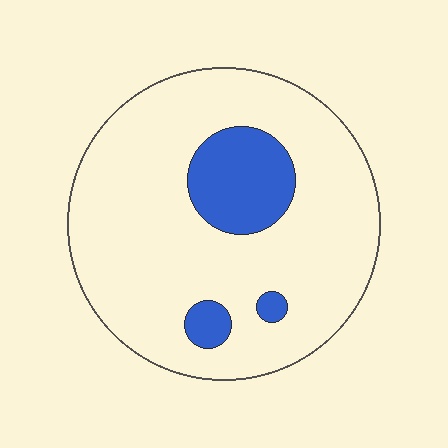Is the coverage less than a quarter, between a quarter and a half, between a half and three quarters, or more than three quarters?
Less than a quarter.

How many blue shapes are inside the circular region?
3.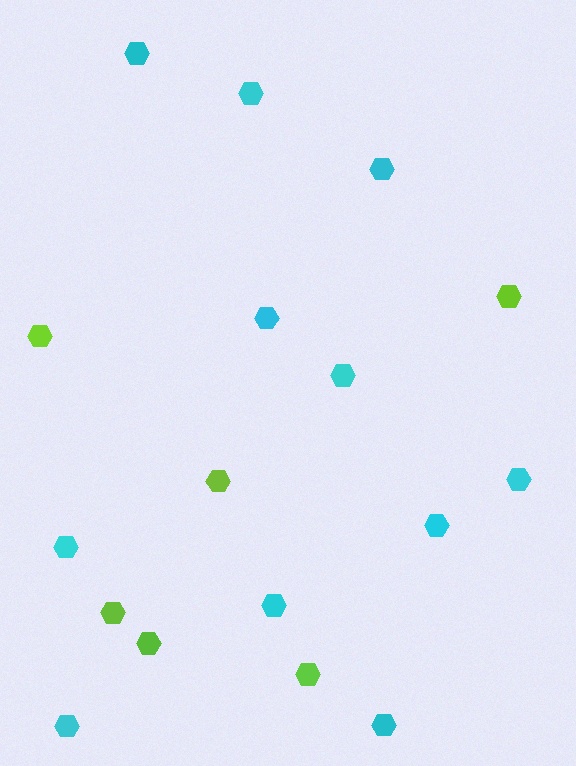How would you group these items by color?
There are 2 groups: one group of cyan hexagons (11) and one group of lime hexagons (6).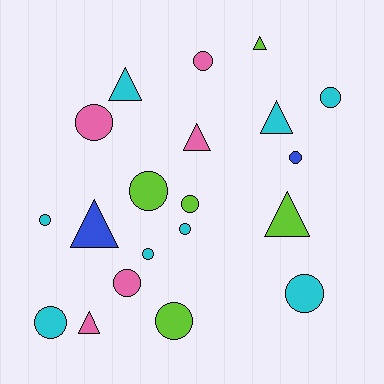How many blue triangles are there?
There is 1 blue triangle.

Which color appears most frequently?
Cyan, with 8 objects.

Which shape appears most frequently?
Circle, with 13 objects.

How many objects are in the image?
There are 20 objects.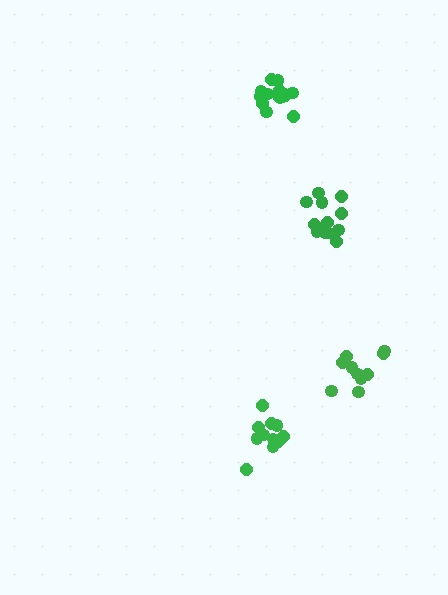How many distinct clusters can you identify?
There are 4 distinct clusters.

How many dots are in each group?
Group 1: 11 dots, Group 2: 15 dots, Group 3: 13 dots, Group 4: 10 dots (49 total).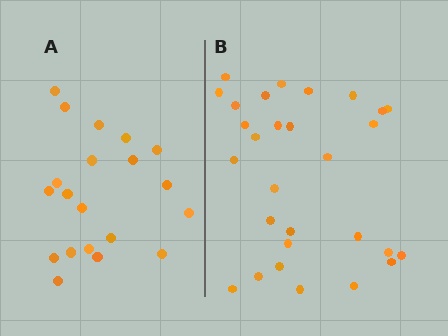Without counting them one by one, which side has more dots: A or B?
Region B (the right region) has more dots.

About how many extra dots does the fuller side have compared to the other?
Region B has roughly 8 or so more dots than region A.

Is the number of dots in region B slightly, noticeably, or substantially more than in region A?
Region B has substantially more. The ratio is roughly 1.4 to 1.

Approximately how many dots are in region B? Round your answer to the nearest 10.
About 30 dots. (The exact count is 29, which rounds to 30.)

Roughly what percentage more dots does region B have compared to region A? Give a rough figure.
About 45% more.